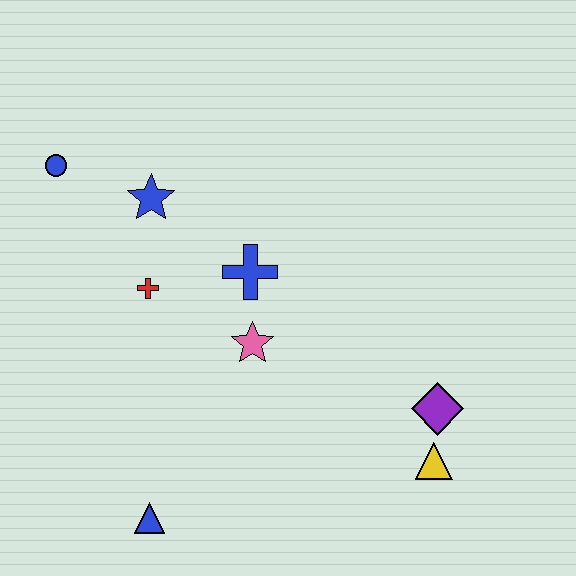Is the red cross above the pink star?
Yes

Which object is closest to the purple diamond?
The yellow triangle is closest to the purple diamond.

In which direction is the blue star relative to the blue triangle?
The blue star is above the blue triangle.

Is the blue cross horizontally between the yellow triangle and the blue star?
Yes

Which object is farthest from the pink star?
The blue circle is farthest from the pink star.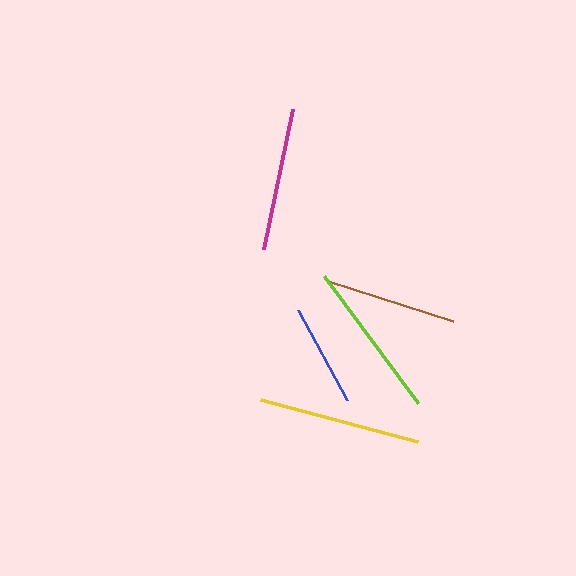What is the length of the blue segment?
The blue segment is approximately 103 pixels long.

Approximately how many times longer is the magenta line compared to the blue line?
The magenta line is approximately 1.4 times the length of the blue line.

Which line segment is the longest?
The yellow line is the longest at approximately 163 pixels.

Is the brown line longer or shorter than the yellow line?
The yellow line is longer than the brown line.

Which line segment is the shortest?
The blue line is the shortest at approximately 103 pixels.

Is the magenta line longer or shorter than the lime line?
The lime line is longer than the magenta line.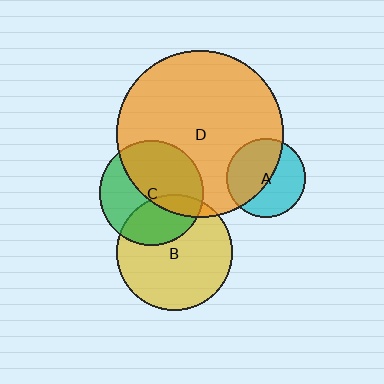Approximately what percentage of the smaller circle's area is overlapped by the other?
Approximately 50%.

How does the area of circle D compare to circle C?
Approximately 2.6 times.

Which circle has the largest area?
Circle D (orange).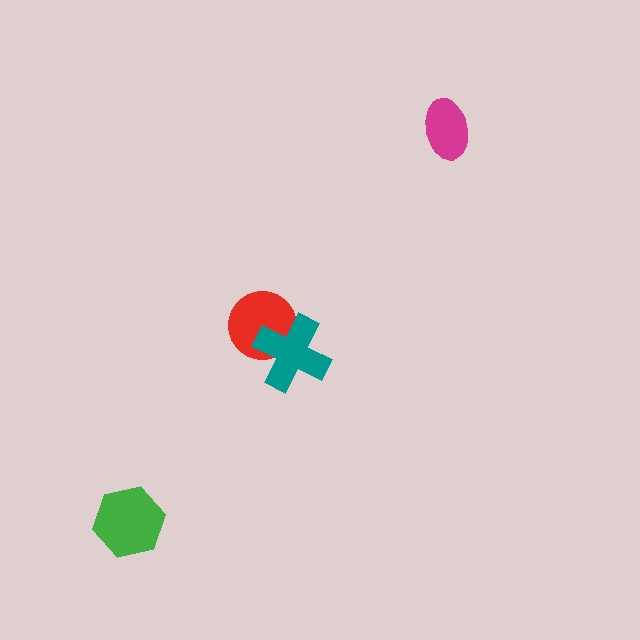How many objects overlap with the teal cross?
1 object overlaps with the teal cross.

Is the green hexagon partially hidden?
No, no other shape covers it.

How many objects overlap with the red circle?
1 object overlaps with the red circle.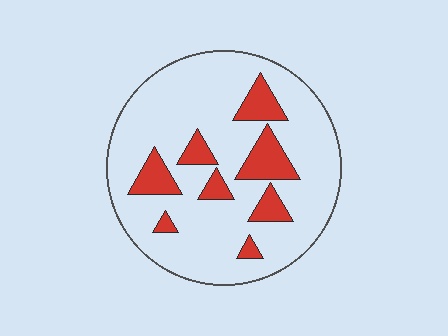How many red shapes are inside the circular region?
8.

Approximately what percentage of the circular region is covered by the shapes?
Approximately 20%.